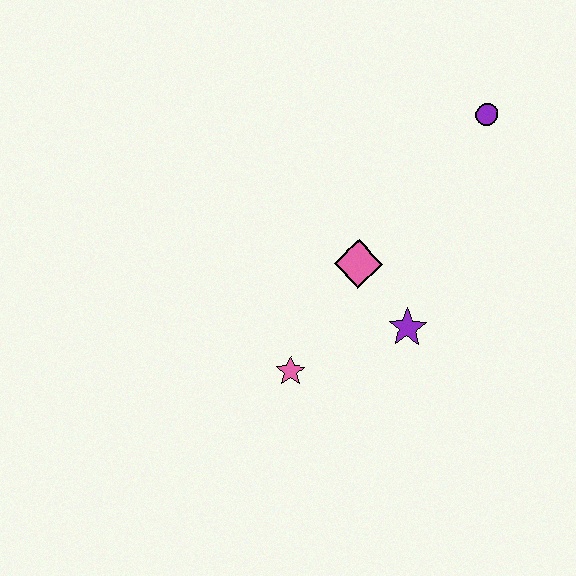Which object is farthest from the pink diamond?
The purple circle is farthest from the pink diamond.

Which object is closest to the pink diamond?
The purple star is closest to the pink diamond.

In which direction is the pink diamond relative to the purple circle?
The pink diamond is below the purple circle.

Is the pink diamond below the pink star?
No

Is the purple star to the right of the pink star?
Yes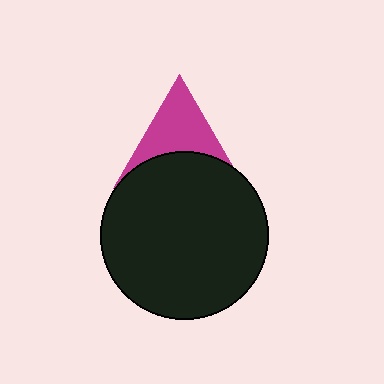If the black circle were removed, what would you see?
You would see the complete magenta triangle.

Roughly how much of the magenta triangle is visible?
About half of it is visible (roughly 52%).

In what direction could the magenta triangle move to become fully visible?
The magenta triangle could move up. That would shift it out from behind the black circle entirely.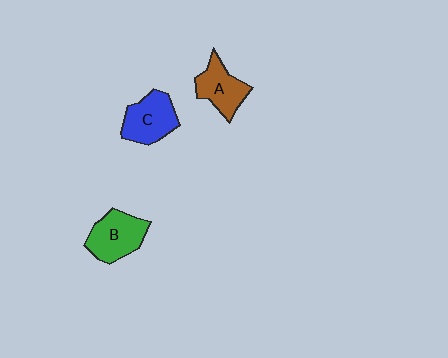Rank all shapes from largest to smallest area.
From largest to smallest: B (green), C (blue), A (brown).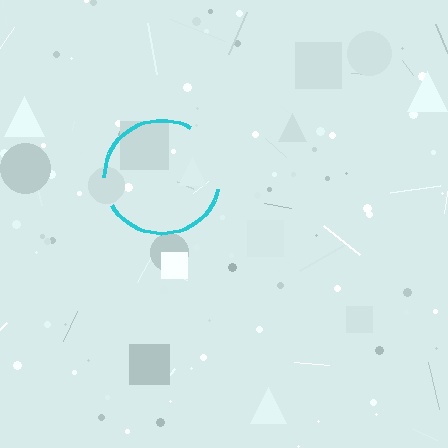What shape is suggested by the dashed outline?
The dashed outline suggests a circle.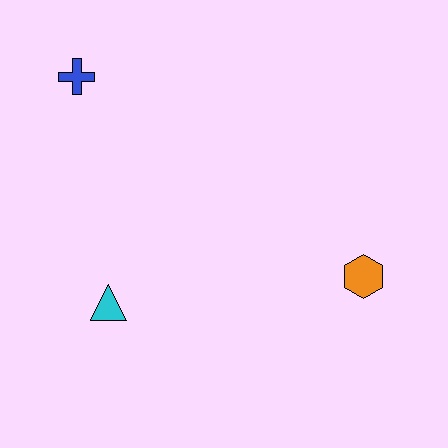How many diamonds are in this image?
There are no diamonds.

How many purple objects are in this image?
There are no purple objects.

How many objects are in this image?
There are 3 objects.